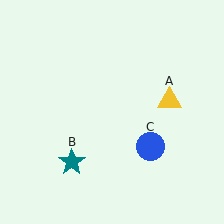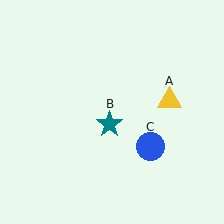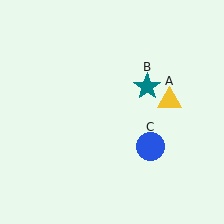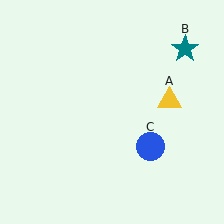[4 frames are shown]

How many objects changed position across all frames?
1 object changed position: teal star (object B).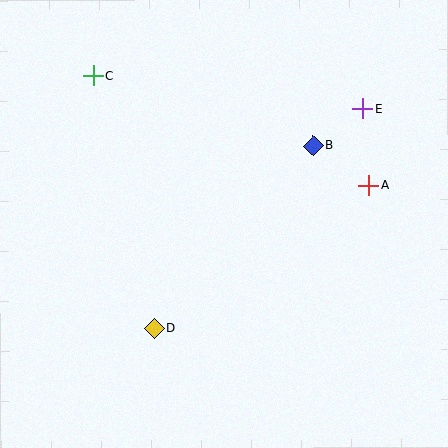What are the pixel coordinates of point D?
Point D is at (154, 329).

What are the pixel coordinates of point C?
Point C is at (93, 76).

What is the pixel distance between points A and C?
The distance between A and C is 296 pixels.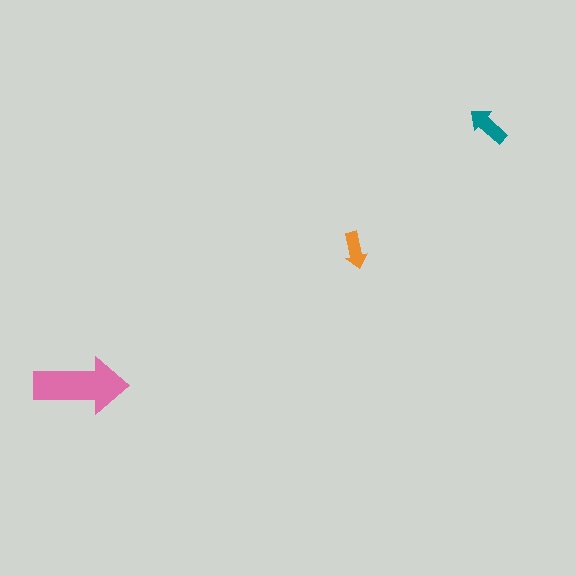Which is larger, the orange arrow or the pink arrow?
The pink one.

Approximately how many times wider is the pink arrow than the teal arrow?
About 2 times wider.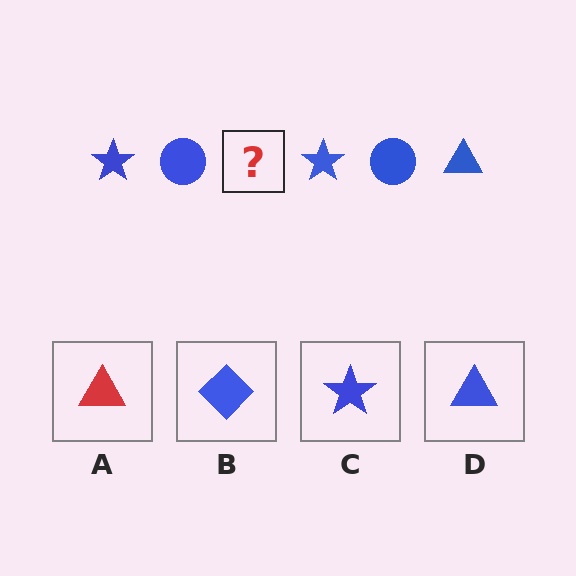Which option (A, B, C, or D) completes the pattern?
D.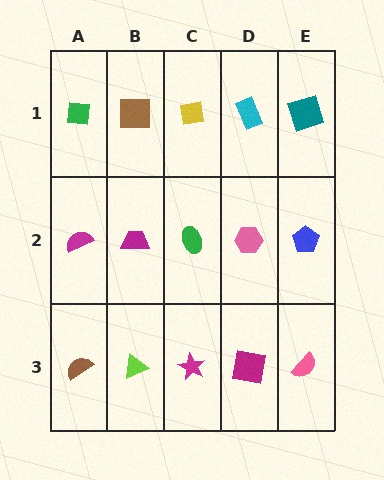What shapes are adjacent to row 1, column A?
A magenta semicircle (row 2, column A), a brown square (row 1, column B).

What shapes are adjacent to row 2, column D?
A cyan rectangle (row 1, column D), a magenta square (row 3, column D), a green ellipse (row 2, column C), a blue pentagon (row 2, column E).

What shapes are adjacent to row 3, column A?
A magenta semicircle (row 2, column A), a lime triangle (row 3, column B).